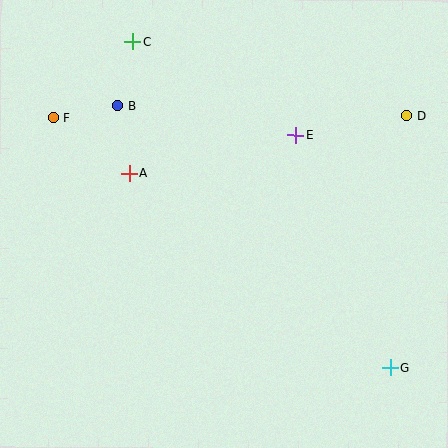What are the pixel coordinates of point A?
Point A is at (130, 173).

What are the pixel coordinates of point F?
Point F is at (53, 117).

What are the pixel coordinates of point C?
Point C is at (133, 42).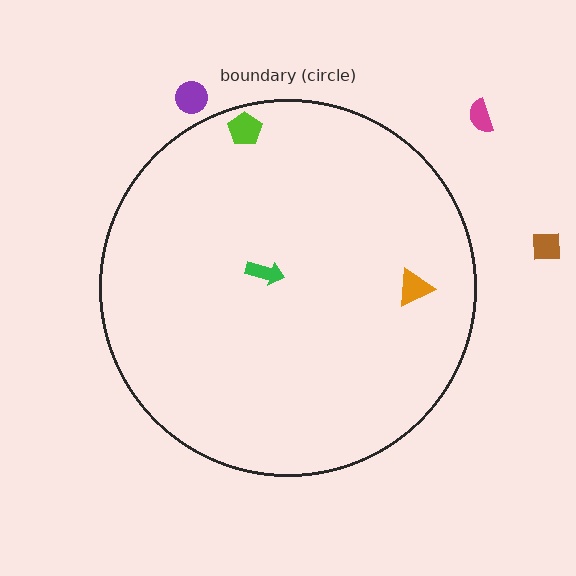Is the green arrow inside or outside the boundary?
Inside.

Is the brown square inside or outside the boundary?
Outside.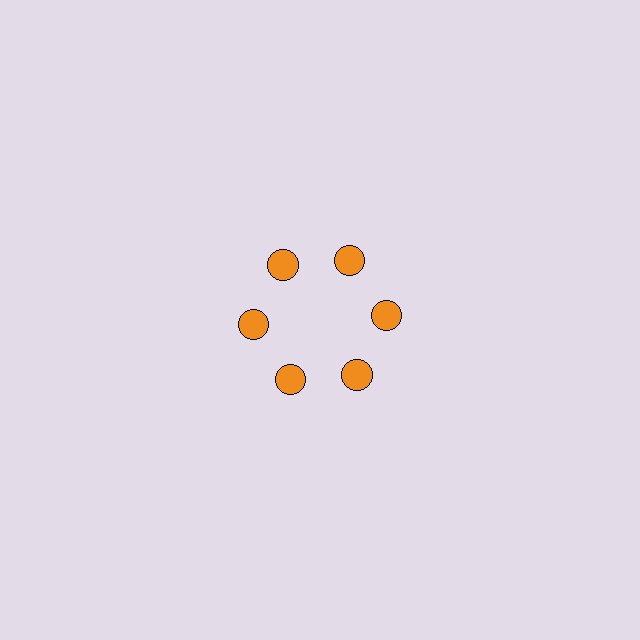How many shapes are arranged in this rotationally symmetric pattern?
There are 6 shapes, arranged in 6 groups of 1.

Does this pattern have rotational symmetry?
Yes, this pattern has 6-fold rotational symmetry. It looks the same after rotating 60 degrees around the center.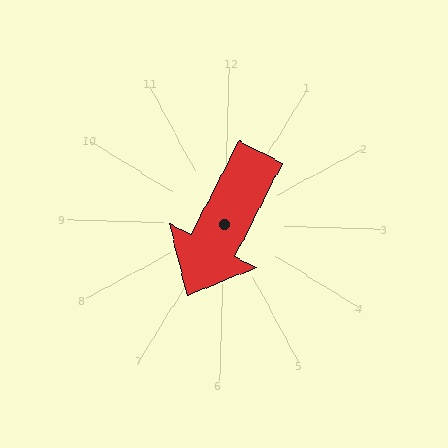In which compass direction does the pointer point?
Southwest.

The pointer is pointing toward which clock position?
Roughly 7 o'clock.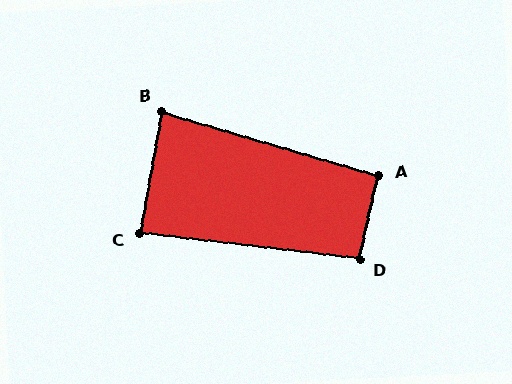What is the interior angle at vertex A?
Approximately 94 degrees (approximately right).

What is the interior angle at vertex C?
Approximately 86 degrees (approximately right).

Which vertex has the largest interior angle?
D, at approximately 96 degrees.